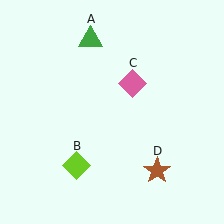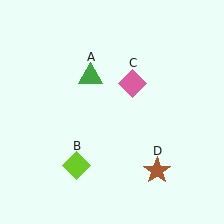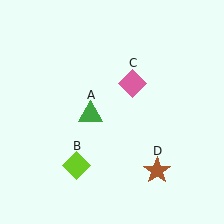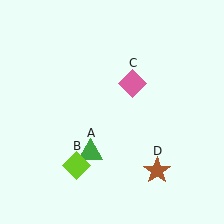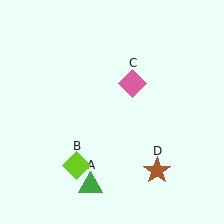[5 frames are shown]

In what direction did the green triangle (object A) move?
The green triangle (object A) moved down.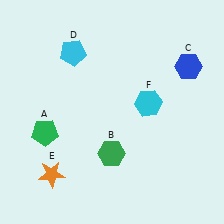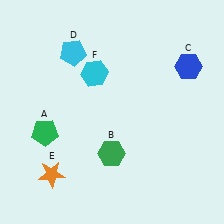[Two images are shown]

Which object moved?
The cyan hexagon (F) moved left.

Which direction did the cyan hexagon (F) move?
The cyan hexagon (F) moved left.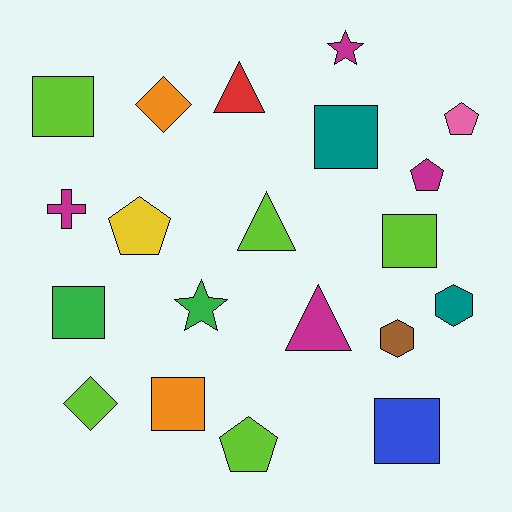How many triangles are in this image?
There are 3 triangles.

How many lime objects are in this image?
There are 5 lime objects.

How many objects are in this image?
There are 20 objects.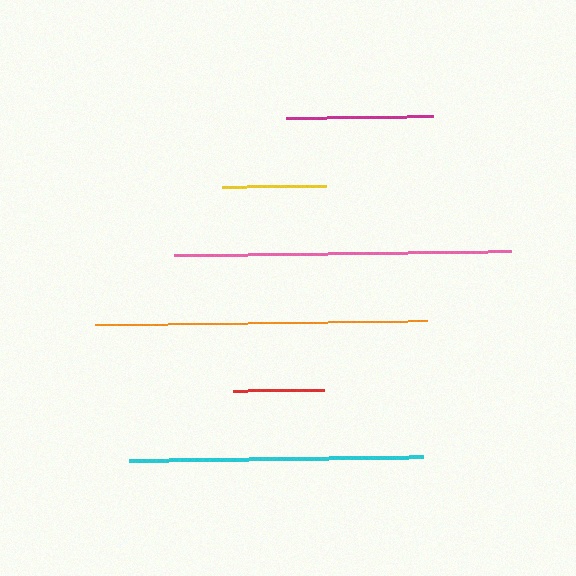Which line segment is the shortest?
The red line is the shortest at approximately 91 pixels.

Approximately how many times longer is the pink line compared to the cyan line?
The pink line is approximately 1.1 times the length of the cyan line.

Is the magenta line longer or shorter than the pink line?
The pink line is longer than the magenta line.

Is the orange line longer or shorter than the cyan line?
The orange line is longer than the cyan line.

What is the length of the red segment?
The red segment is approximately 91 pixels long.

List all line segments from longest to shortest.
From longest to shortest: pink, orange, cyan, magenta, yellow, red.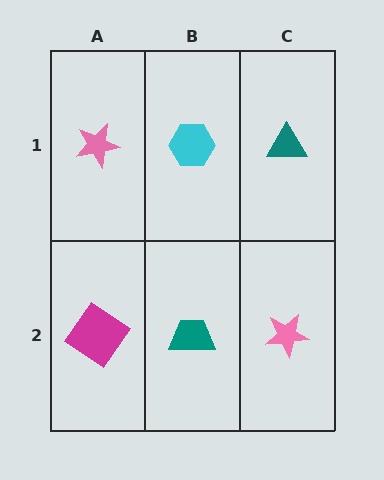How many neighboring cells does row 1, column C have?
2.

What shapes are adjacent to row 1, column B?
A teal trapezoid (row 2, column B), a pink star (row 1, column A), a teal triangle (row 1, column C).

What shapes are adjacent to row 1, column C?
A pink star (row 2, column C), a cyan hexagon (row 1, column B).